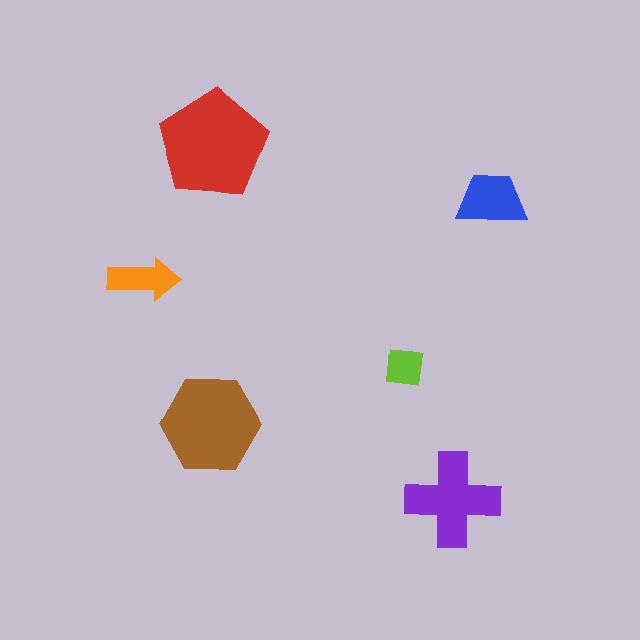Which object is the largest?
The red pentagon.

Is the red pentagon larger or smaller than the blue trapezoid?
Larger.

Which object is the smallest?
The lime square.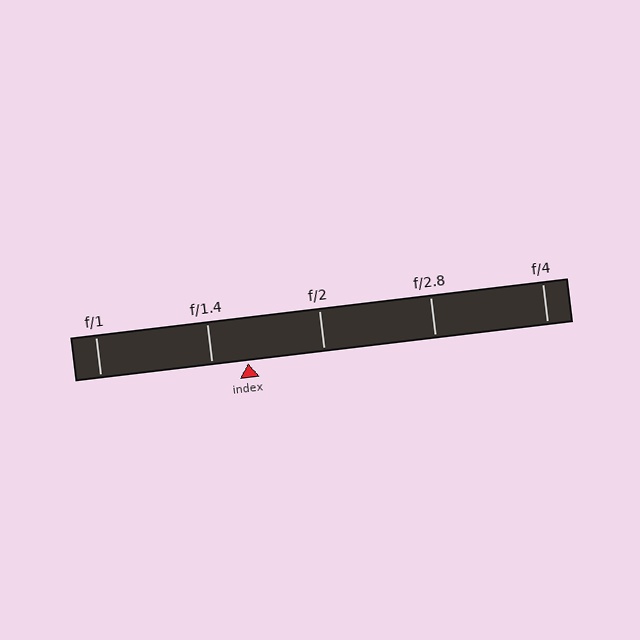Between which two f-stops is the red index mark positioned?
The index mark is between f/1.4 and f/2.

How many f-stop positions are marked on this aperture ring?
There are 5 f-stop positions marked.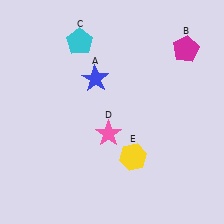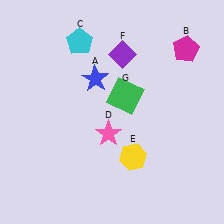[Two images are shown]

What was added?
A purple diamond (F), a green square (G) were added in Image 2.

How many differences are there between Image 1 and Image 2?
There are 2 differences between the two images.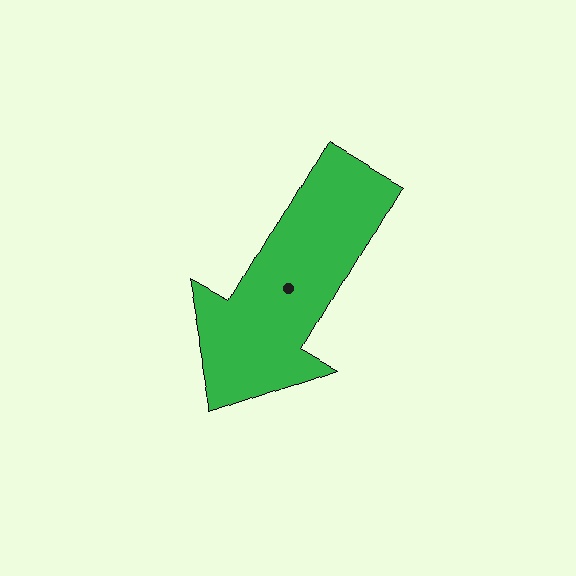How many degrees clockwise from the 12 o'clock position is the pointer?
Approximately 210 degrees.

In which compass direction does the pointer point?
Southwest.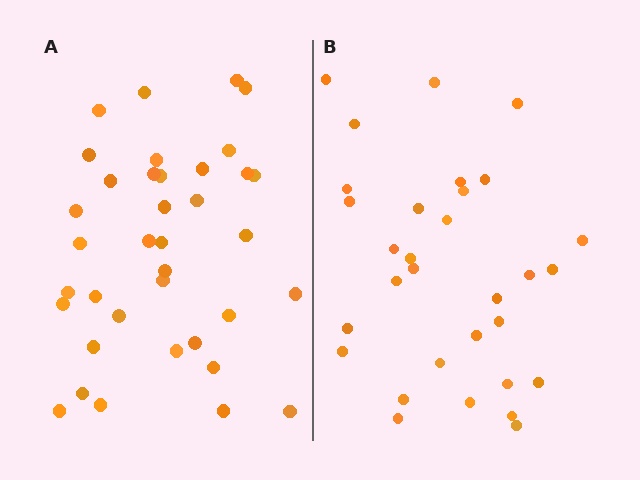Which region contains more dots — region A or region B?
Region A (the left region) has more dots.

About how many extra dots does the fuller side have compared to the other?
Region A has about 6 more dots than region B.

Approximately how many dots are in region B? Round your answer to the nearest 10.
About 30 dots. (The exact count is 31, which rounds to 30.)